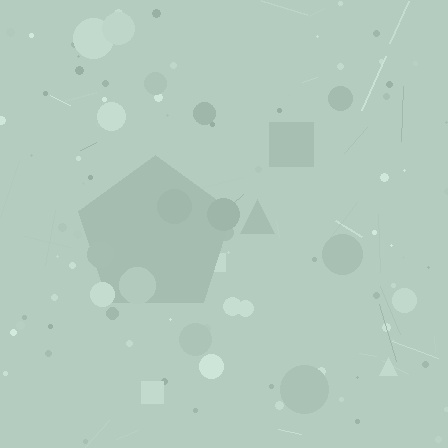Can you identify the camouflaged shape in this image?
The camouflaged shape is a pentagon.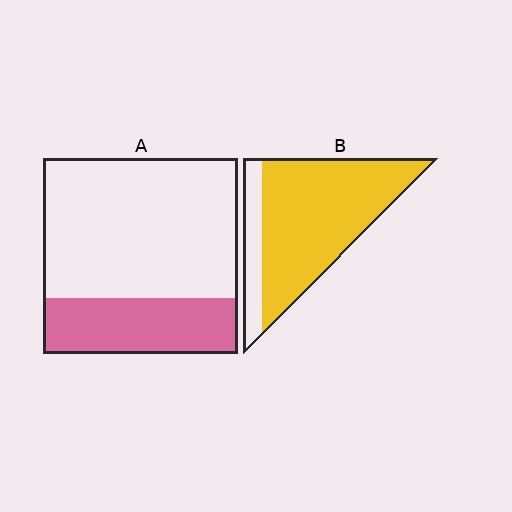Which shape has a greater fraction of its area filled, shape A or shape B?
Shape B.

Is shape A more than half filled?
No.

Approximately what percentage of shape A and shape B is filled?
A is approximately 30% and B is approximately 80%.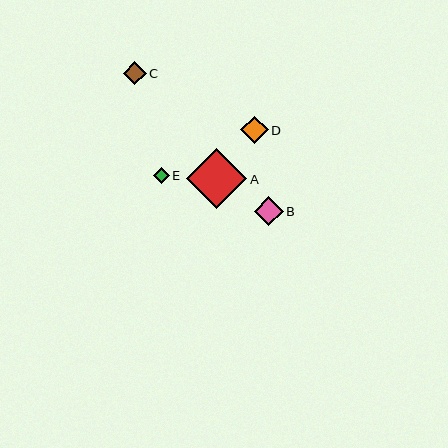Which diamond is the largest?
Diamond A is the largest with a size of approximately 60 pixels.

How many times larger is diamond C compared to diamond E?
Diamond C is approximately 1.5 times the size of diamond E.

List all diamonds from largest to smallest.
From largest to smallest: A, B, D, C, E.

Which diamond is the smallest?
Diamond E is the smallest with a size of approximately 16 pixels.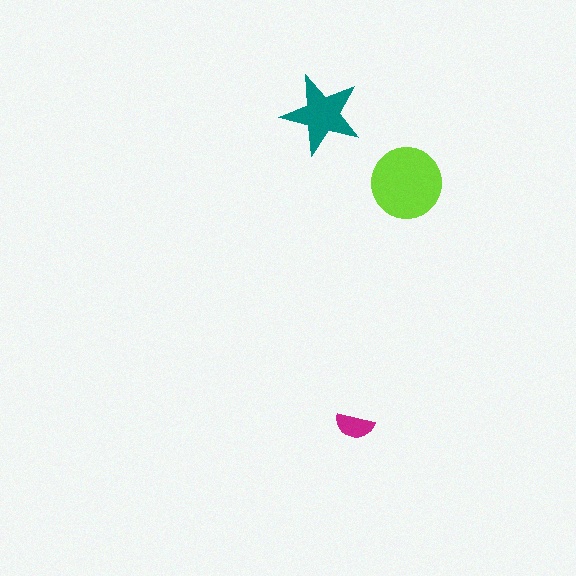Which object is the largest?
The lime circle.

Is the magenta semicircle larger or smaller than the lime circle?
Smaller.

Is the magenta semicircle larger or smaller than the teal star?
Smaller.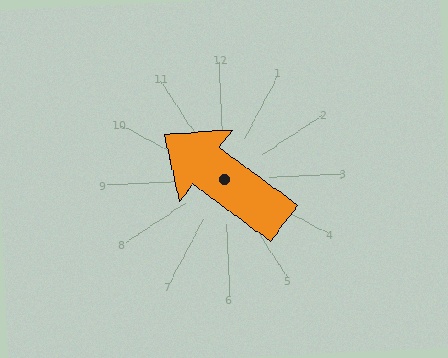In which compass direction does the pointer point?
Northwest.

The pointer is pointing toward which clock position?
Roughly 10 o'clock.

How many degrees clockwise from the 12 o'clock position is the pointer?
Approximately 309 degrees.